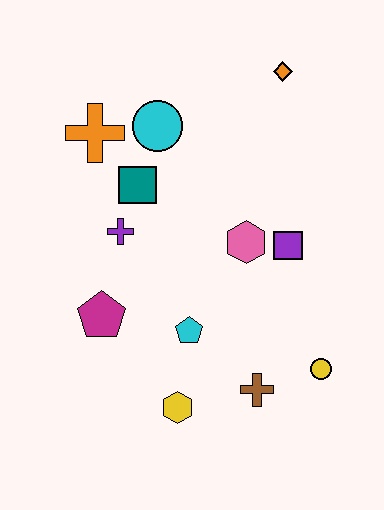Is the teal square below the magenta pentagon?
No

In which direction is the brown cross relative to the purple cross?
The brown cross is below the purple cross.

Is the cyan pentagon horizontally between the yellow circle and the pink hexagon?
No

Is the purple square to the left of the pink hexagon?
No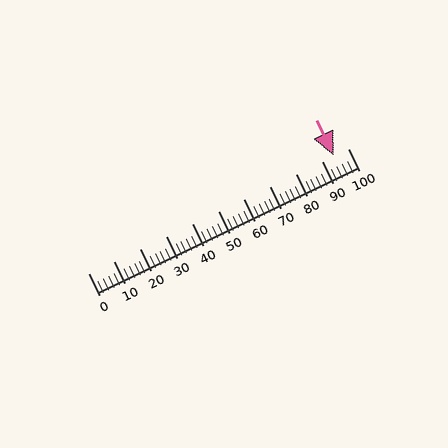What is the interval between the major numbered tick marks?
The major tick marks are spaced 10 units apart.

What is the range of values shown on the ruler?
The ruler shows values from 0 to 100.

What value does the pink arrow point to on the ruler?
The pink arrow points to approximately 95.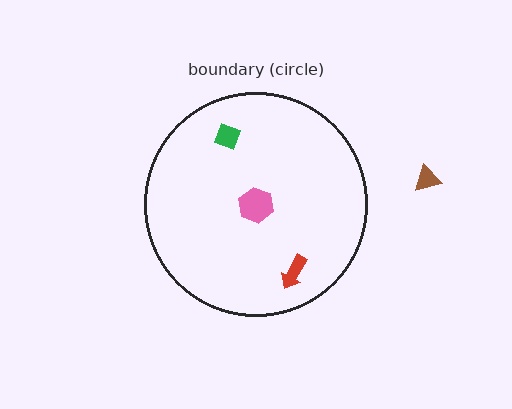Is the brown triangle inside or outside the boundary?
Outside.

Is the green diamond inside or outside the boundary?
Inside.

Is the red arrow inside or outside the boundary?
Inside.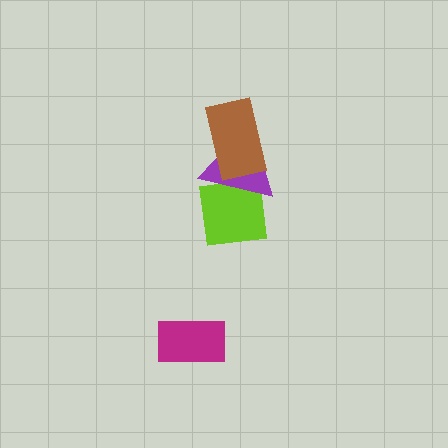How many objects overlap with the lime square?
1 object overlaps with the lime square.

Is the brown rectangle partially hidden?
No, no other shape covers it.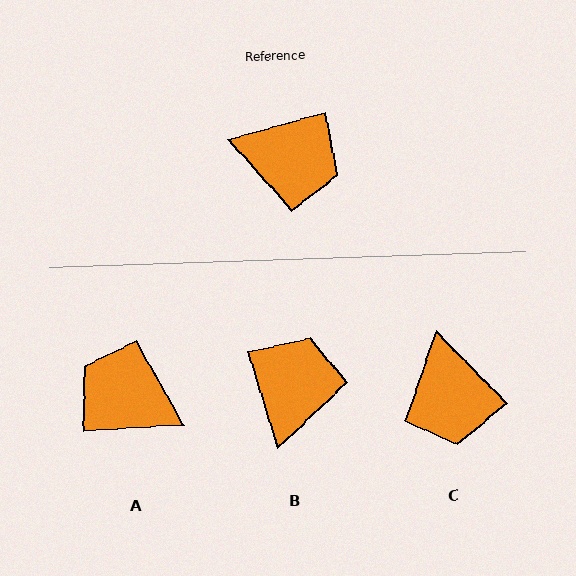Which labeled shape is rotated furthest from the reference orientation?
A, about 168 degrees away.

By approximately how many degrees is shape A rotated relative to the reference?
Approximately 168 degrees counter-clockwise.